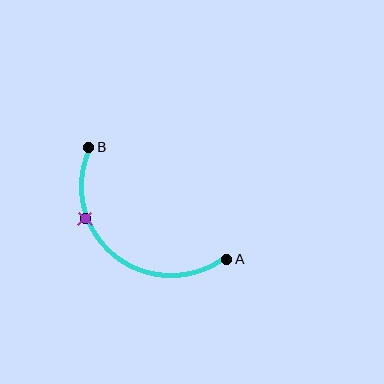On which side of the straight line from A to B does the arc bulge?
The arc bulges below and to the left of the straight line connecting A and B.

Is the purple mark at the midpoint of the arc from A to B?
No. The purple mark lies on the arc but is closer to endpoint B. The arc midpoint would be at the point on the curve equidistant along the arc from both A and B.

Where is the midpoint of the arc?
The arc midpoint is the point on the curve farthest from the straight line joining A and B. It sits below and to the left of that line.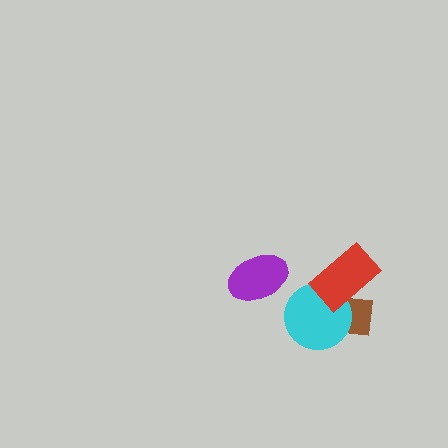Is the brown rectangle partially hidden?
Yes, it is partially covered by another shape.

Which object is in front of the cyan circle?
The red rectangle is in front of the cyan circle.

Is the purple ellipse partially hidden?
No, no other shape covers it.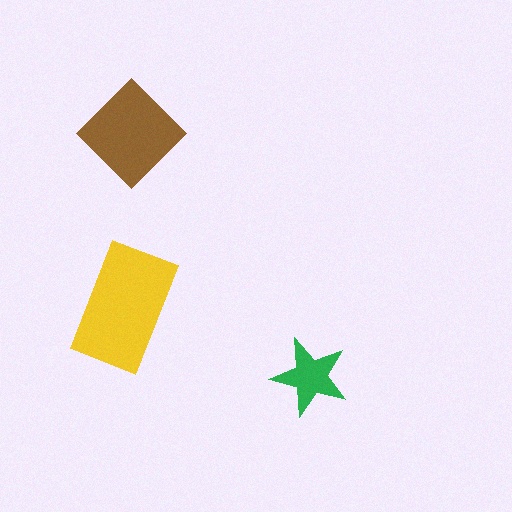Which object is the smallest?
The green star.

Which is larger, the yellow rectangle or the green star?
The yellow rectangle.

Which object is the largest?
The yellow rectangle.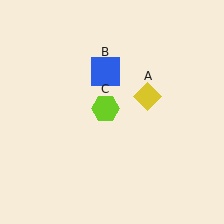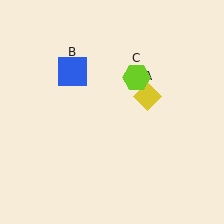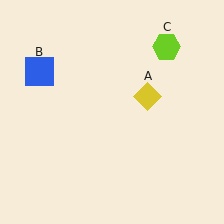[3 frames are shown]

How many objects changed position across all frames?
2 objects changed position: blue square (object B), lime hexagon (object C).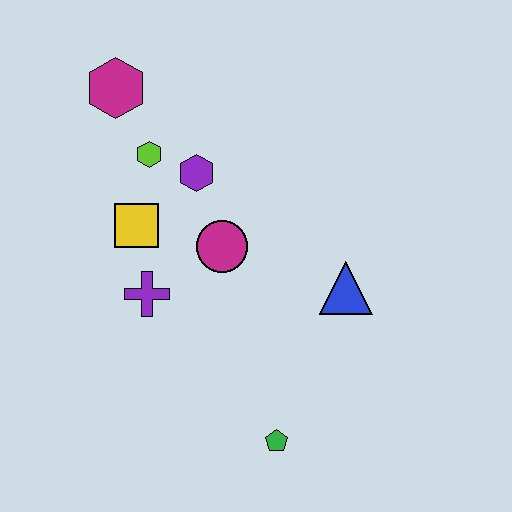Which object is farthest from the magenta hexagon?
The green pentagon is farthest from the magenta hexagon.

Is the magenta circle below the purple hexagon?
Yes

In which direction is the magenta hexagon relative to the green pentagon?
The magenta hexagon is above the green pentagon.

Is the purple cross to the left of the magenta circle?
Yes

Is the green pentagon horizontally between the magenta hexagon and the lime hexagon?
No